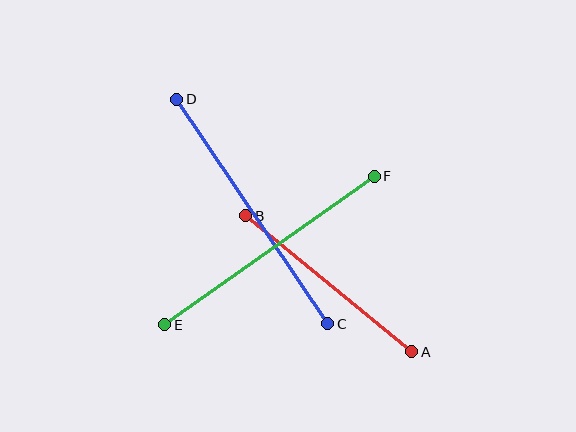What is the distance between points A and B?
The distance is approximately 214 pixels.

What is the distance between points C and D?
The distance is approximately 271 pixels.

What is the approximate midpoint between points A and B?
The midpoint is at approximately (329, 284) pixels.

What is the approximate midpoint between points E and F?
The midpoint is at approximately (269, 251) pixels.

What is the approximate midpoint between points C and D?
The midpoint is at approximately (252, 211) pixels.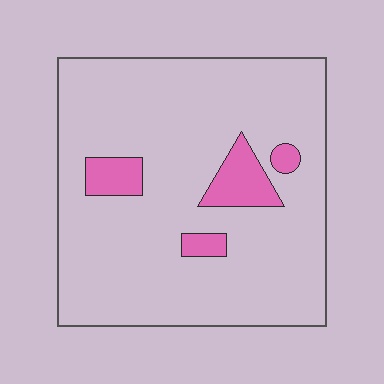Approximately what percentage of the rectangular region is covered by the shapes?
Approximately 10%.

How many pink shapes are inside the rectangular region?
4.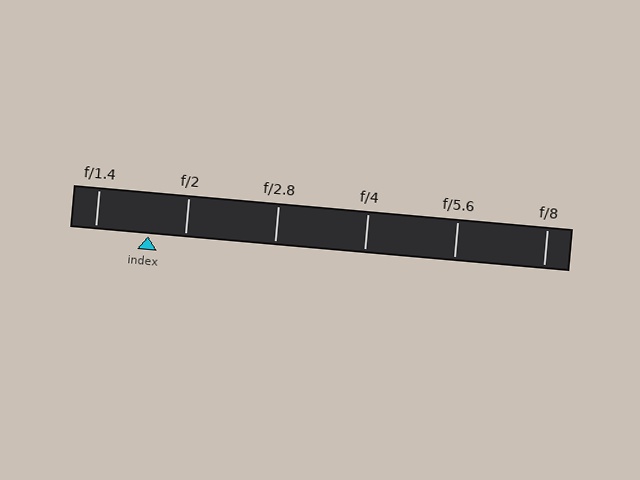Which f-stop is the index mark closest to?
The index mark is closest to f/2.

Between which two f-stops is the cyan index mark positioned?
The index mark is between f/1.4 and f/2.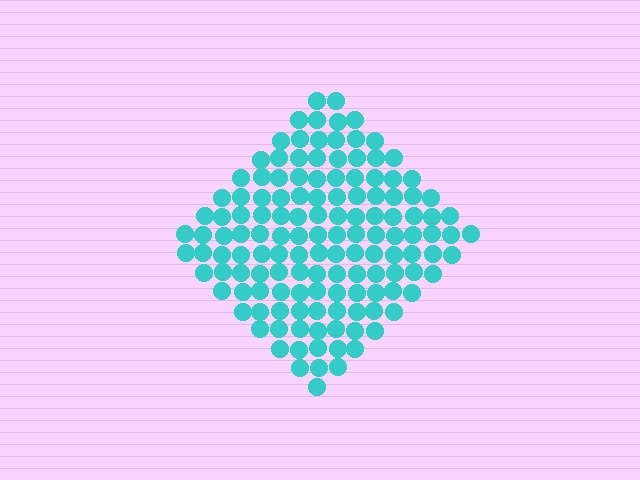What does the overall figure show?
The overall figure shows a diamond.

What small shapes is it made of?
It is made of small circles.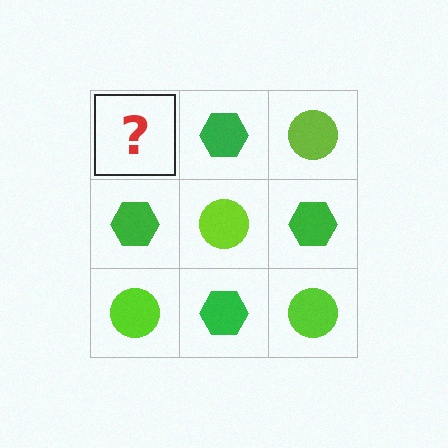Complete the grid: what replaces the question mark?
The question mark should be replaced with a lime circle.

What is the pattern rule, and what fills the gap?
The rule is that it alternates lime circle and green hexagon in a checkerboard pattern. The gap should be filled with a lime circle.